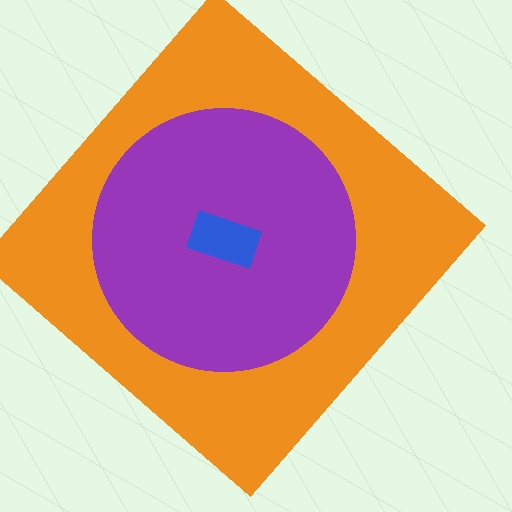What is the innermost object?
The blue rectangle.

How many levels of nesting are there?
3.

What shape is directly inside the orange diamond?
The purple circle.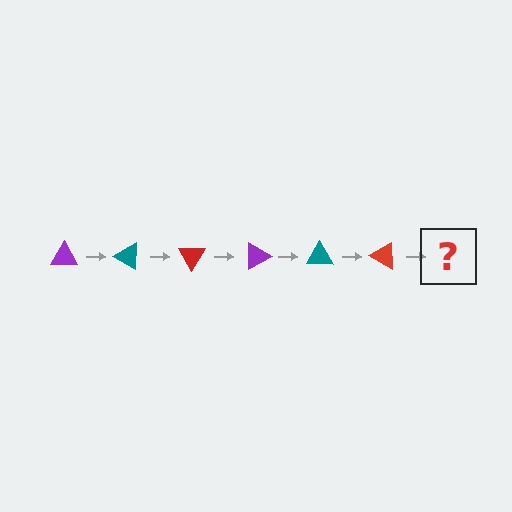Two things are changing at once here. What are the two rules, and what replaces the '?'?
The two rules are that it rotates 30 degrees each step and the color cycles through purple, teal, and red. The '?' should be a purple triangle, rotated 180 degrees from the start.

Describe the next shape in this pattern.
It should be a purple triangle, rotated 180 degrees from the start.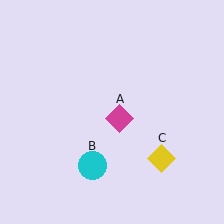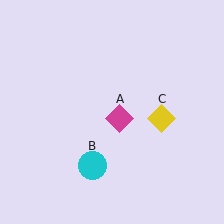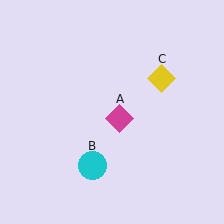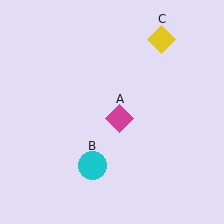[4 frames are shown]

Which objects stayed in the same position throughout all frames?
Magenta diamond (object A) and cyan circle (object B) remained stationary.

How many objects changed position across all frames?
1 object changed position: yellow diamond (object C).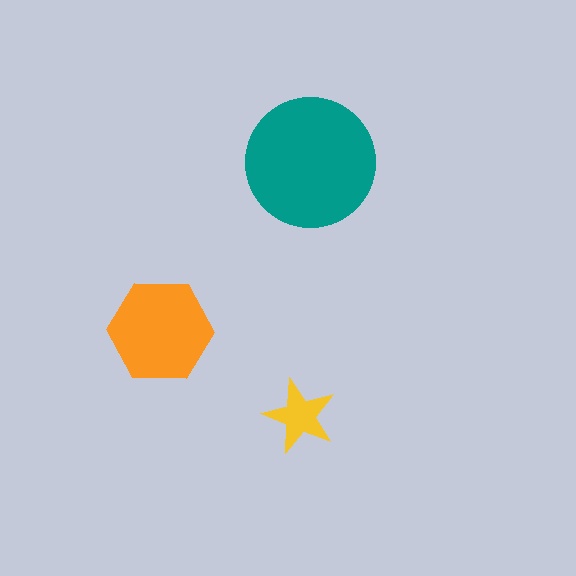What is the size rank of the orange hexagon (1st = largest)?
2nd.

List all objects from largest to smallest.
The teal circle, the orange hexagon, the yellow star.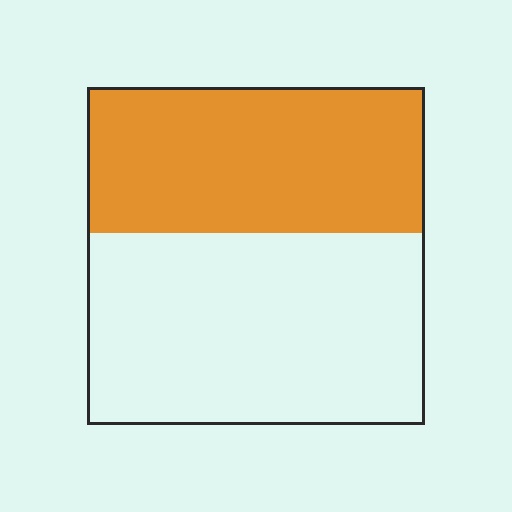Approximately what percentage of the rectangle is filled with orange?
Approximately 45%.